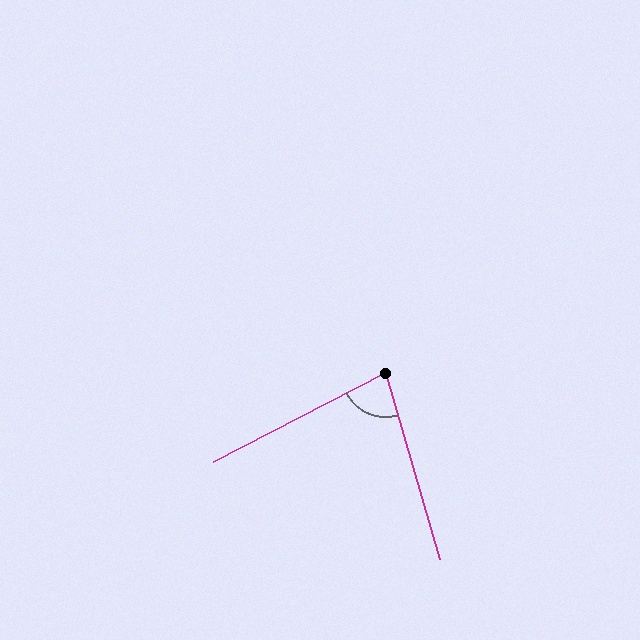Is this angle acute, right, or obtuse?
It is acute.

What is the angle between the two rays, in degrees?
Approximately 79 degrees.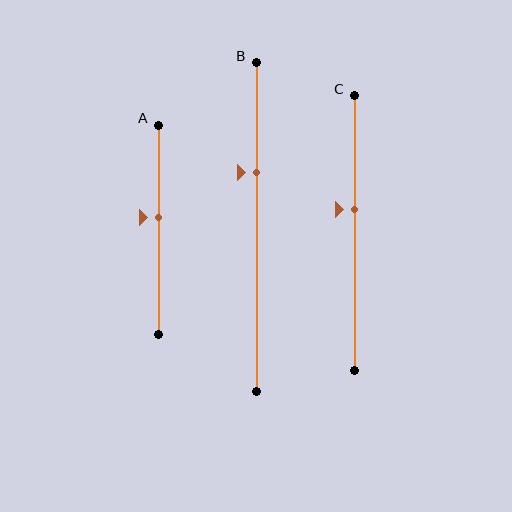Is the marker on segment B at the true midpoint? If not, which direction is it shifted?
No, the marker on segment B is shifted upward by about 16% of the segment length.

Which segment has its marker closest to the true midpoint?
Segment A has its marker closest to the true midpoint.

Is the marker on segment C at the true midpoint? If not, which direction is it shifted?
No, the marker on segment C is shifted upward by about 9% of the segment length.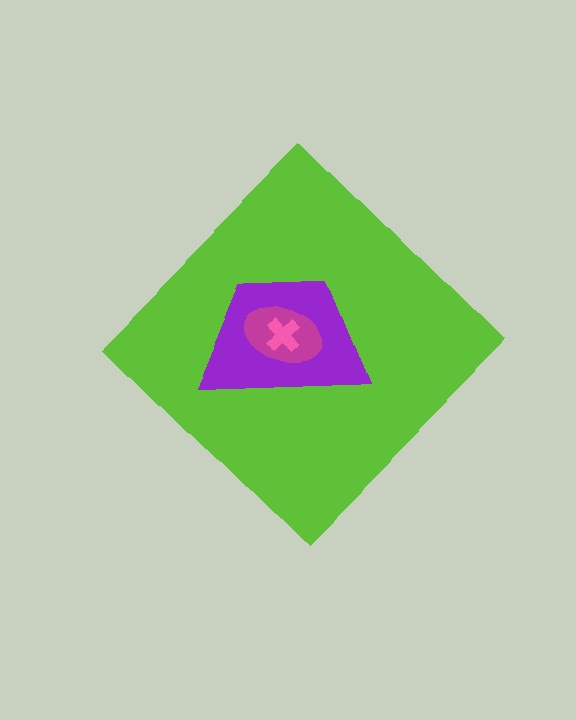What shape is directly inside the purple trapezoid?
The magenta ellipse.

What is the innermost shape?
The pink cross.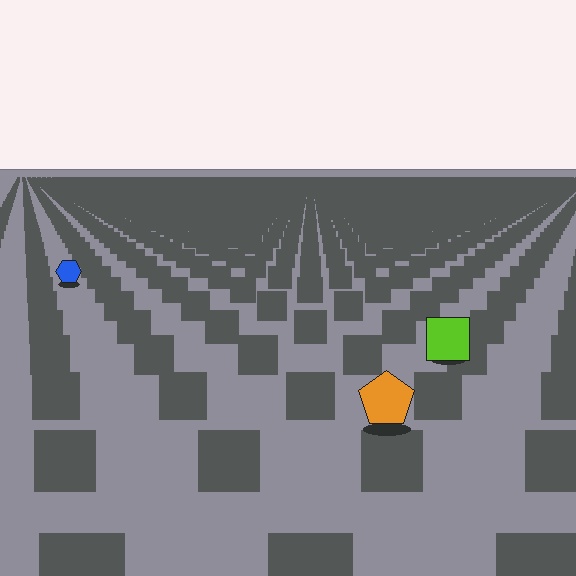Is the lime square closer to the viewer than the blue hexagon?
Yes. The lime square is closer — you can tell from the texture gradient: the ground texture is coarser near it.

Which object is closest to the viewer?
The orange pentagon is closest. The texture marks near it are larger and more spread out.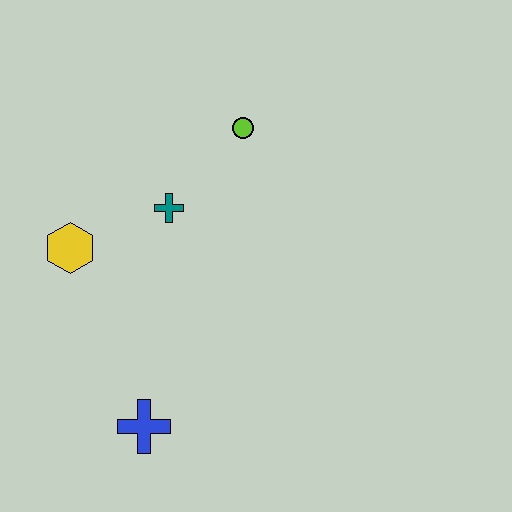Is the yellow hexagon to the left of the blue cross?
Yes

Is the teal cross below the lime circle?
Yes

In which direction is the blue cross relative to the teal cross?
The blue cross is below the teal cross.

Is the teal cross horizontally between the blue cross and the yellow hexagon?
No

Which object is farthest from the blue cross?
The lime circle is farthest from the blue cross.